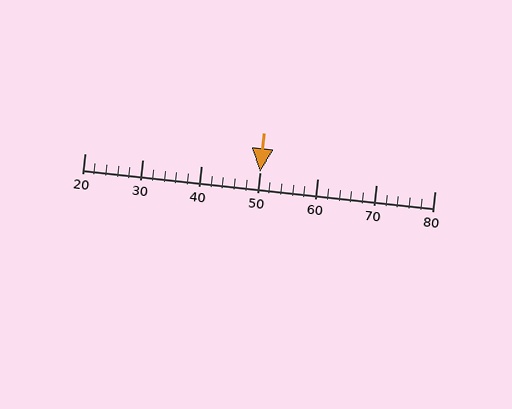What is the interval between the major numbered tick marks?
The major tick marks are spaced 10 units apart.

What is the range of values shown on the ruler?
The ruler shows values from 20 to 80.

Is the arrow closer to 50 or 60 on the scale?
The arrow is closer to 50.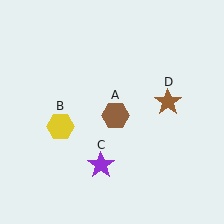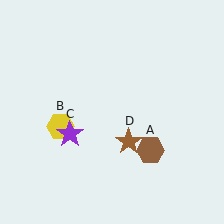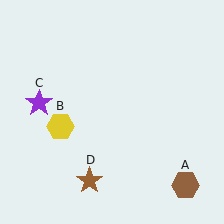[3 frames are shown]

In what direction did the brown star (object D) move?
The brown star (object D) moved down and to the left.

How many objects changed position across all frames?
3 objects changed position: brown hexagon (object A), purple star (object C), brown star (object D).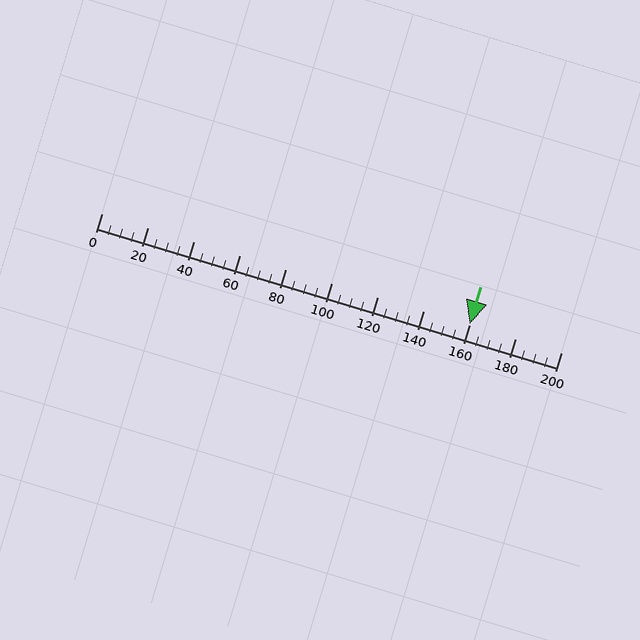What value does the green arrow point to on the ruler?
The green arrow points to approximately 160.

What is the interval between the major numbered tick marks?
The major tick marks are spaced 20 units apart.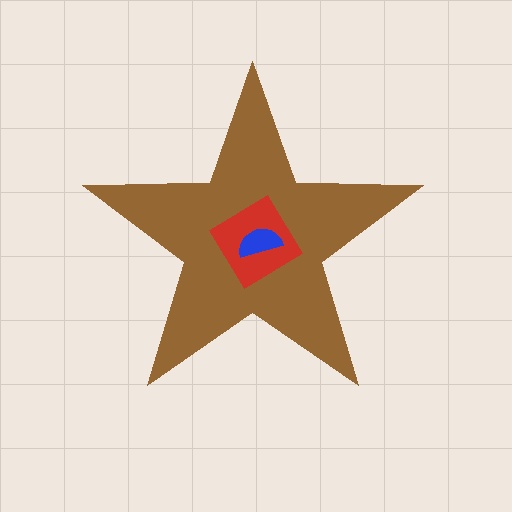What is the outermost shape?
The brown star.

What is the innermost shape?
The blue semicircle.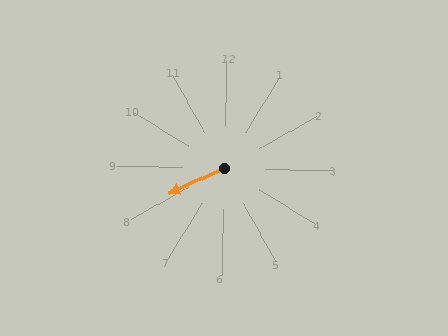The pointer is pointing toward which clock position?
Roughly 8 o'clock.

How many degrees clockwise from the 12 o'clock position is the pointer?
Approximately 244 degrees.